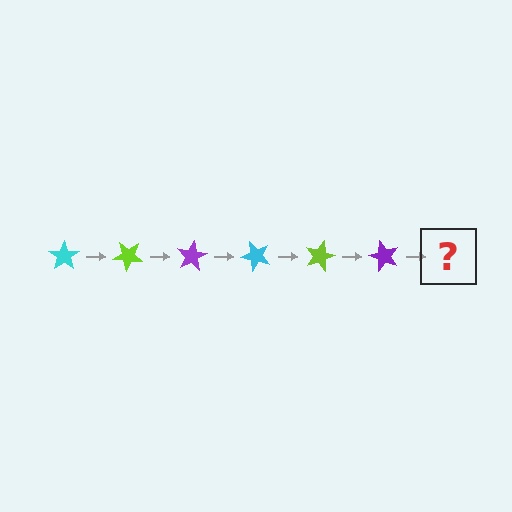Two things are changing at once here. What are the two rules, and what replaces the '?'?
The two rules are that it rotates 40 degrees each step and the color cycles through cyan, lime, and purple. The '?' should be a cyan star, rotated 240 degrees from the start.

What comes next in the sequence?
The next element should be a cyan star, rotated 240 degrees from the start.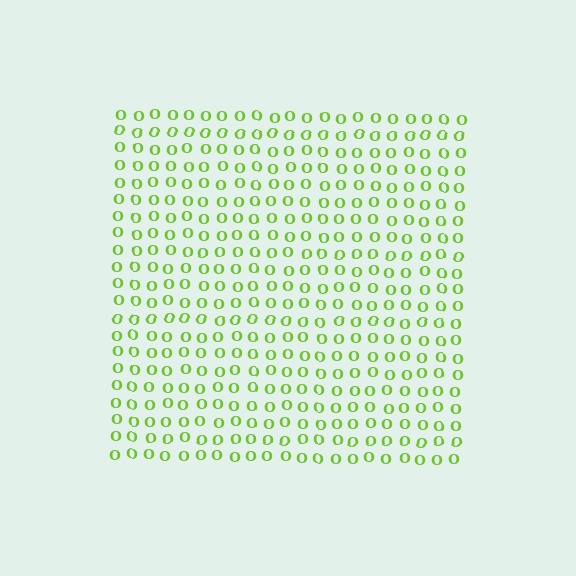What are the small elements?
The small elements are letter O's.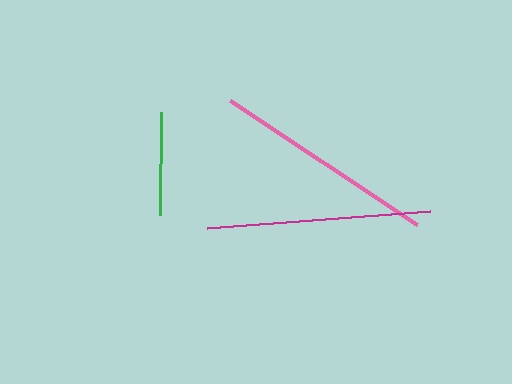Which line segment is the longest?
The pink line is the longest at approximately 225 pixels.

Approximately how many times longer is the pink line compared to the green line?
The pink line is approximately 2.2 times the length of the green line.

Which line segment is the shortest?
The green line is the shortest at approximately 103 pixels.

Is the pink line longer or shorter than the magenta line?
The pink line is longer than the magenta line.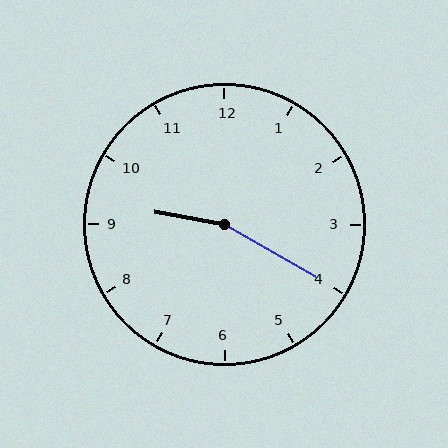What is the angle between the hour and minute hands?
Approximately 160 degrees.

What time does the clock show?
9:20.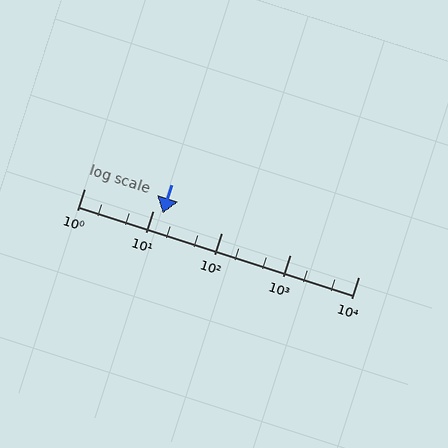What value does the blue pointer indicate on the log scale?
The pointer indicates approximately 14.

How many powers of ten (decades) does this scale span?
The scale spans 4 decades, from 1 to 10000.